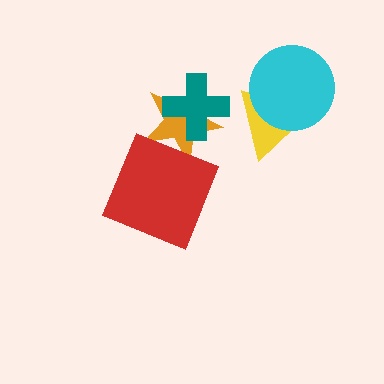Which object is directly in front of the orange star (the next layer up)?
The red square is directly in front of the orange star.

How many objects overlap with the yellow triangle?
1 object overlaps with the yellow triangle.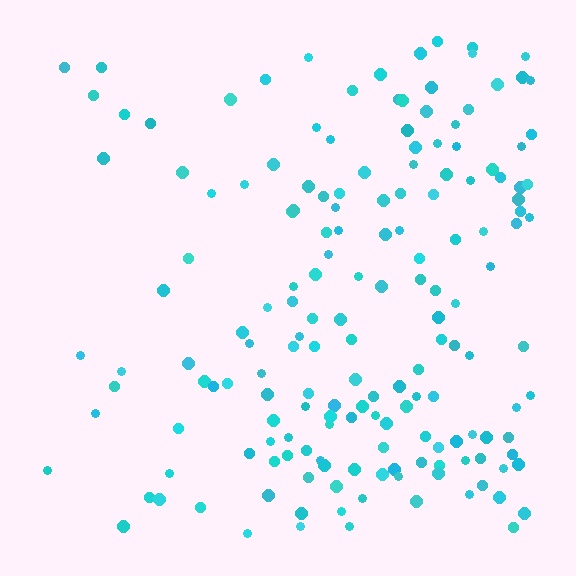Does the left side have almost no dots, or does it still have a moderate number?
Still a moderate number, just noticeably fewer than the right.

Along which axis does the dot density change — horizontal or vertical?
Horizontal.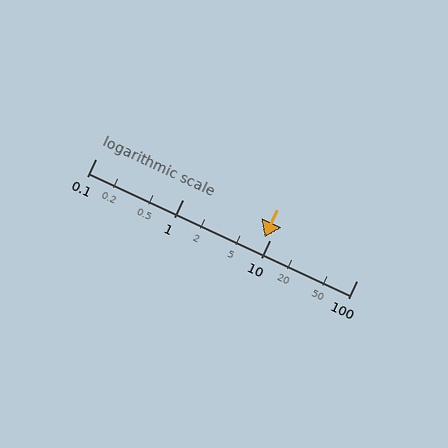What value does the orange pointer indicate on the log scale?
The pointer indicates approximately 8.8.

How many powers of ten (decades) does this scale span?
The scale spans 3 decades, from 0.1 to 100.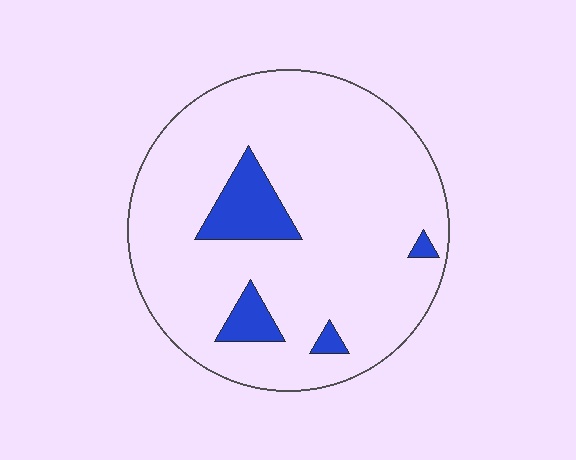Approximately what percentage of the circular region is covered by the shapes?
Approximately 10%.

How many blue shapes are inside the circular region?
4.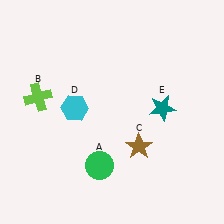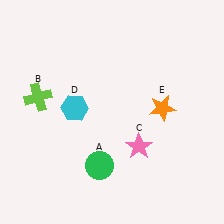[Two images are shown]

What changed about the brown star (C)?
In Image 1, C is brown. In Image 2, it changed to pink.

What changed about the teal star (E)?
In Image 1, E is teal. In Image 2, it changed to orange.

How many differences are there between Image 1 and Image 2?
There are 2 differences between the two images.